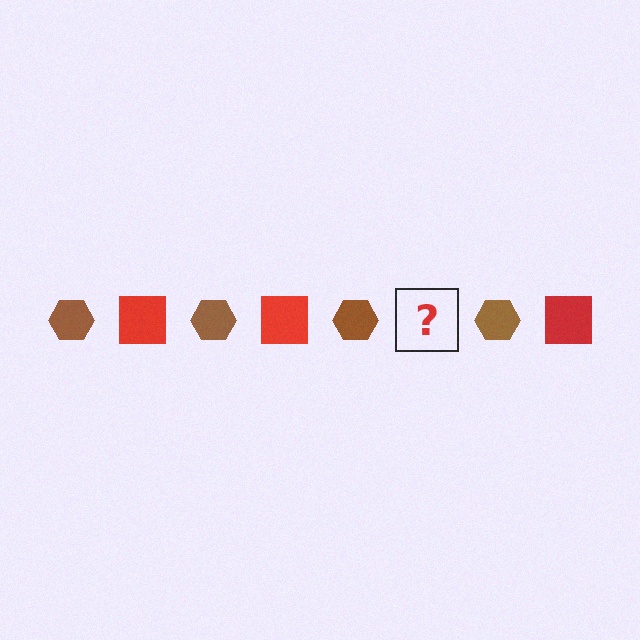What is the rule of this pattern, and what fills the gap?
The rule is that the pattern alternates between brown hexagon and red square. The gap should be filled with a red square.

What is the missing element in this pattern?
The missing element is a red square.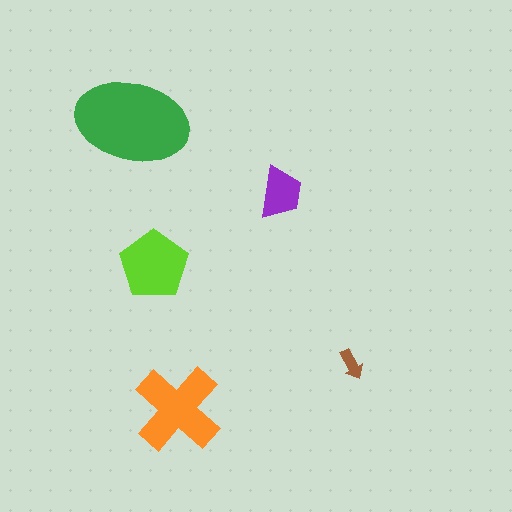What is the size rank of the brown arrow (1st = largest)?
5th.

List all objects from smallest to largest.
The brown arrow, the purple trapezoid, the lime pentagon, the orange cross, the green ellipse.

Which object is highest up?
The green ellipse is topmost.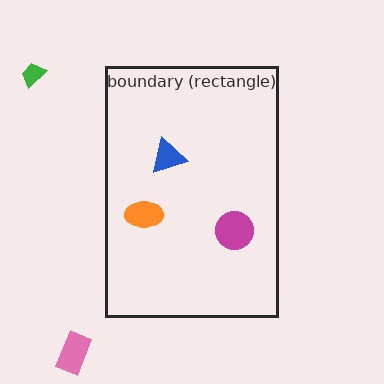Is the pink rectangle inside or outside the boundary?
Outside.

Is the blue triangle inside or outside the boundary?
Inside.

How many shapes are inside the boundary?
3 inside, 2 outside.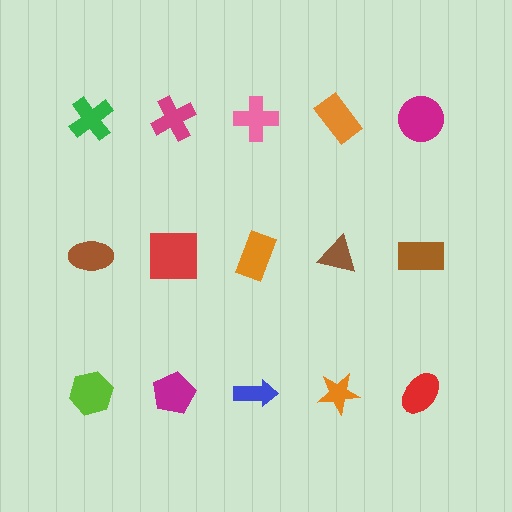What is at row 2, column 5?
A brown rectangle.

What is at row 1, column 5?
A magenta circle.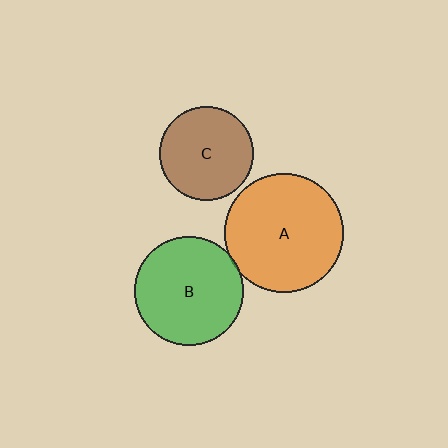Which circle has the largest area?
Circle A (orange).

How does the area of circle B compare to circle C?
Approximately 1.3 times.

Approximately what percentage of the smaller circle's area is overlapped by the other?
Approximately 5%.